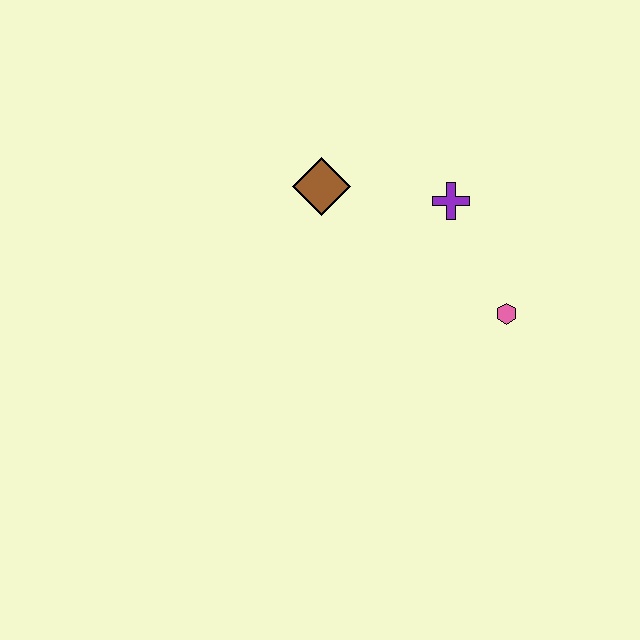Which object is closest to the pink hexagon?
The purple cross is closest to the pink hexagon.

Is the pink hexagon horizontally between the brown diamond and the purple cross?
No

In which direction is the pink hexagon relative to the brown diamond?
The pink hexagon is to the right of the brown diamond.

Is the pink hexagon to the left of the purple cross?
No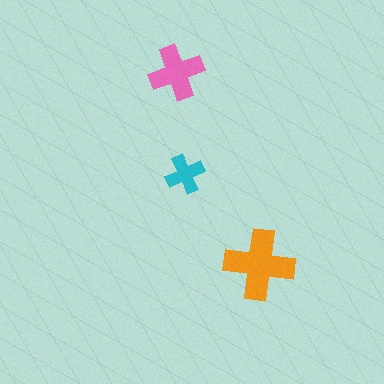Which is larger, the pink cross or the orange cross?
The orange one.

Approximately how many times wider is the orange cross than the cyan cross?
About 2 times wider.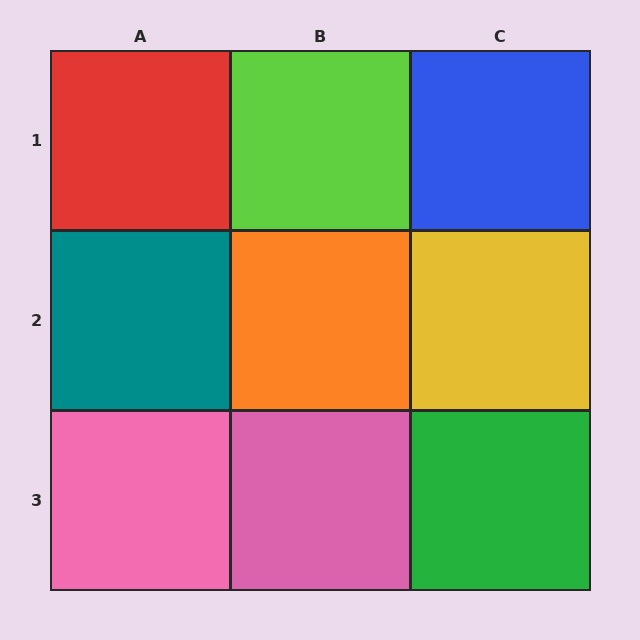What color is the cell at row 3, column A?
Pink.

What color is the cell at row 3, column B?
Pink.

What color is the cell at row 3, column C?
Green.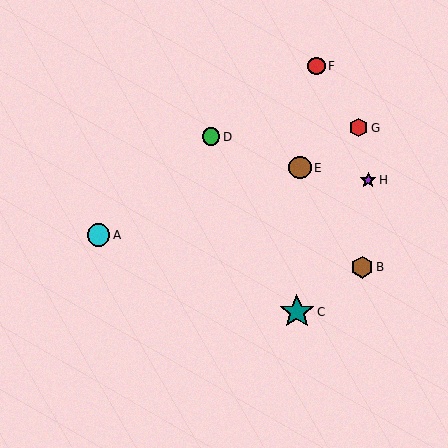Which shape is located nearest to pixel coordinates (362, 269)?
The brown hexagon (labeled B) at (362, 267) is nearest to that location.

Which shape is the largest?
The teal star (labeled C) is the largest.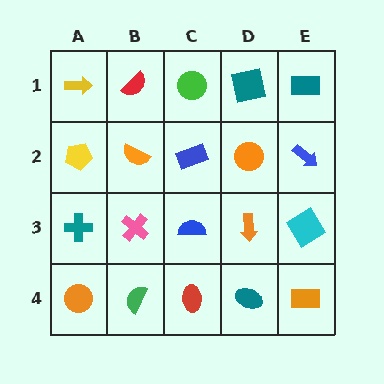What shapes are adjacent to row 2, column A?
A yellow arrow (row 1, column A), a teal cross (row 3, column A), an orange semicircle (row 2, column B).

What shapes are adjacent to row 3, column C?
A blue rectangle (row 2, column C), a red ellipse (row 4, column C), a pink cross (row 3, column B), an orange arrow (row 3, column D).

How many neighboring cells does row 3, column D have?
4.